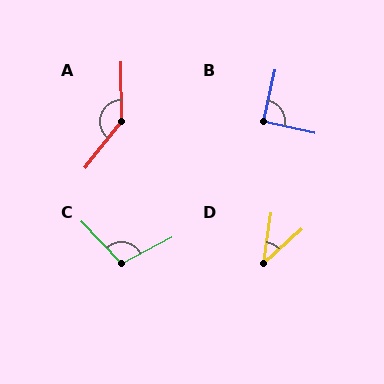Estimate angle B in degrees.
Approximately 91 degrees.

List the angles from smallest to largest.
D (40°), B (91°), C (105°), A (141°).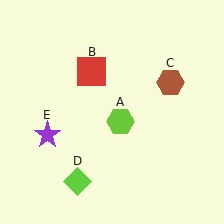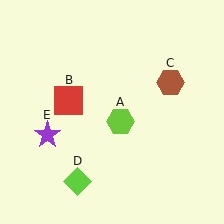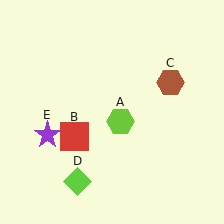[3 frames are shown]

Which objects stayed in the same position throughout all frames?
Lime hexagon (object A) and brown hexagon (object C) and lime diamond (object D) and purple star (object E) remained stationary.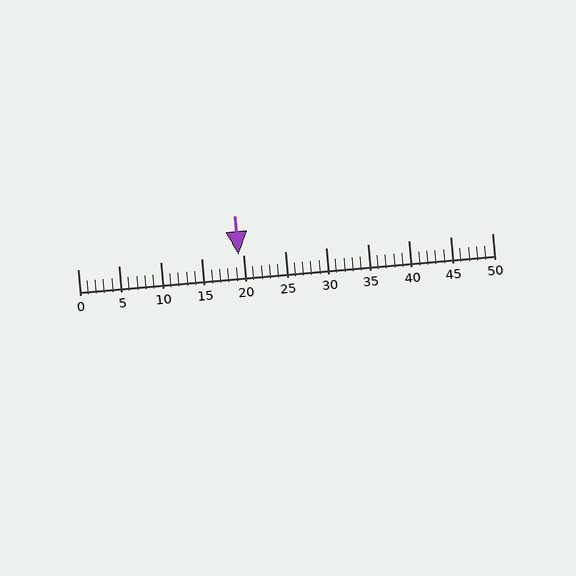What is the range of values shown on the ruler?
The ruler shows values from 0 to 50.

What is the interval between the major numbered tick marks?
The major tick marks are spaced 5 units apart.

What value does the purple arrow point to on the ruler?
The purple arrow points to approximately 19.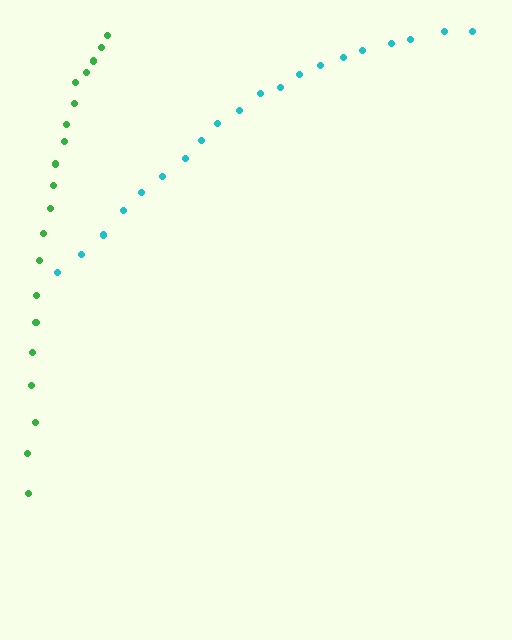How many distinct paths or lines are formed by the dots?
There are 2 distinct paths.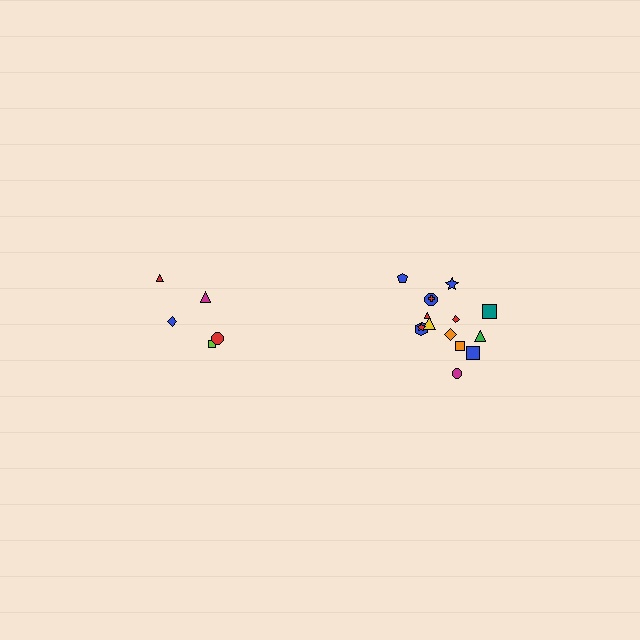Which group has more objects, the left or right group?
The right group.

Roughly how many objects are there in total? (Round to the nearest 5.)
Roughly 20 objects in total.